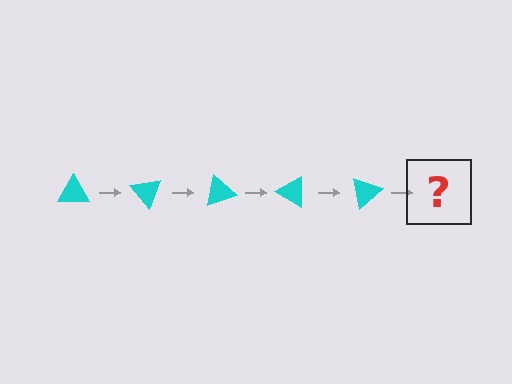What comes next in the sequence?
The next element should be a cyan triangle rotated 250 degrees.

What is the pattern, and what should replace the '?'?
The pattern is that the triangle rotates 50 degrees each step. The '?' should be a cyan triangle rotated 250 degrees.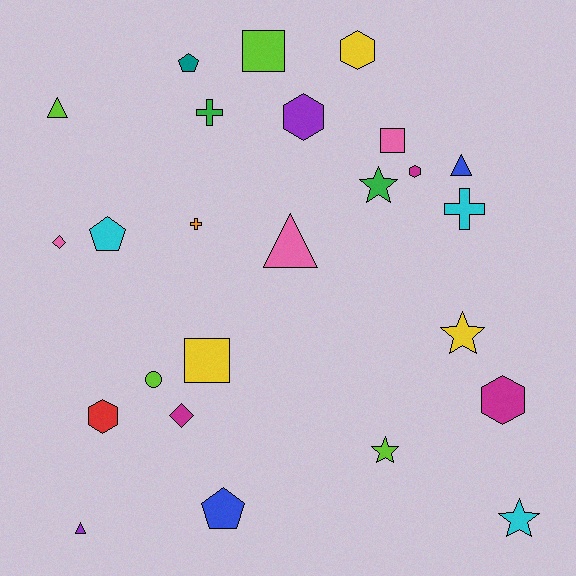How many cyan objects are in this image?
There are 3 cyan objects.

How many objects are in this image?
There are 25 objects.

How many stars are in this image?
There are 4 stars.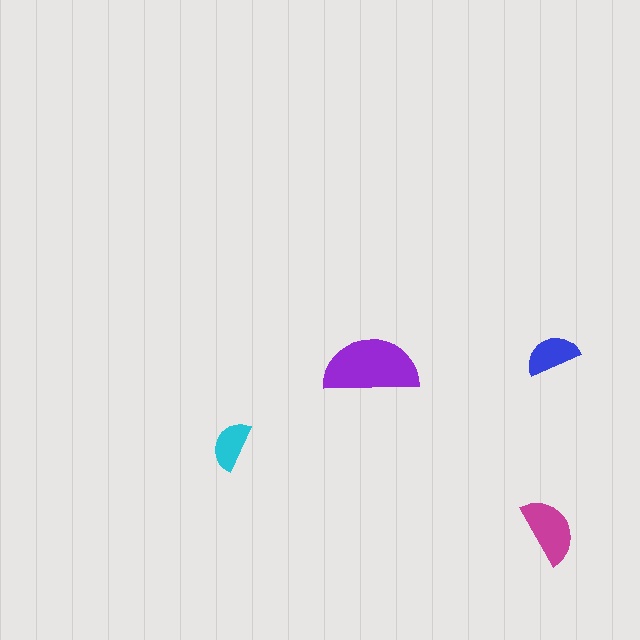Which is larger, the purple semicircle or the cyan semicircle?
The purple one.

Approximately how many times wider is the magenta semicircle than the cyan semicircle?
About 1.5 times wider.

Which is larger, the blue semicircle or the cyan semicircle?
The blue one.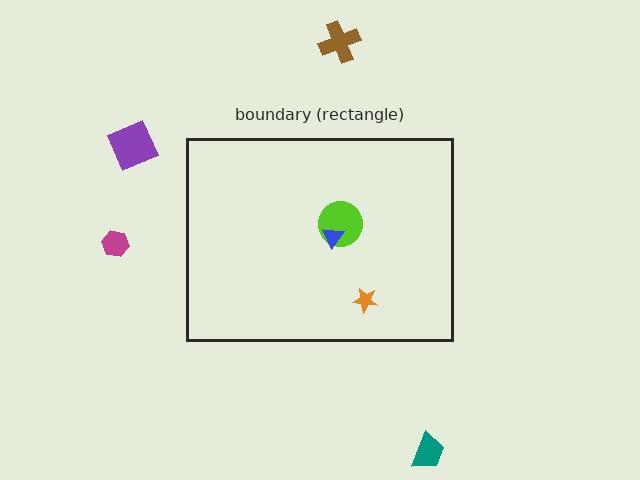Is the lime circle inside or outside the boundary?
Inside.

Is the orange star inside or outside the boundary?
Inside.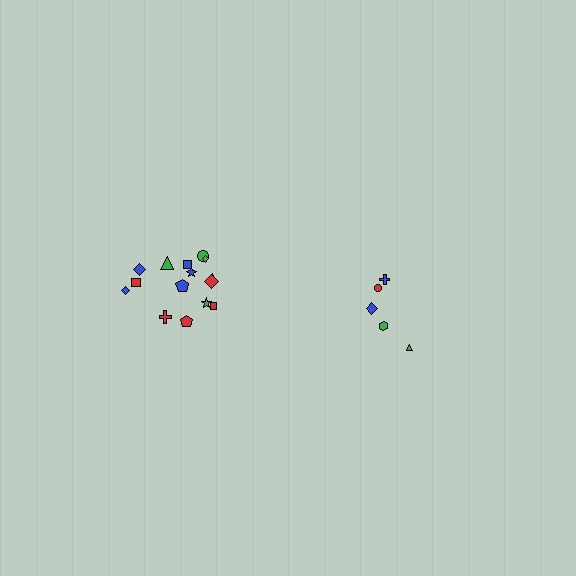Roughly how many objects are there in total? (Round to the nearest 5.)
Roughly 20 objects in total.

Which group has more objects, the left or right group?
The left group.